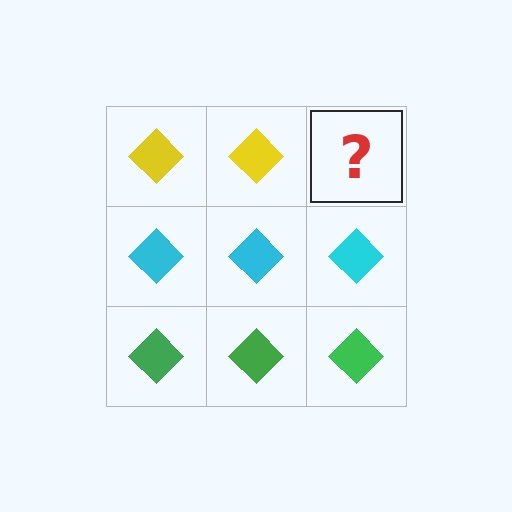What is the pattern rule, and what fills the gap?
The rule is that each row has a consistent color. The gap should be filled with a yellow diamond.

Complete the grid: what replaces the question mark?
The question mark should be replaced with a yellow diamond.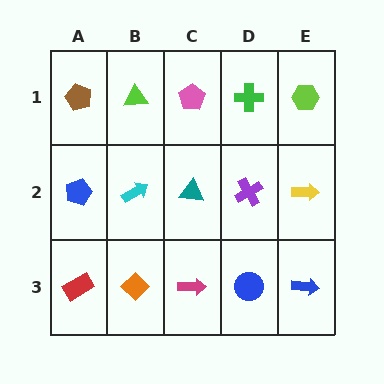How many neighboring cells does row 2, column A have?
3.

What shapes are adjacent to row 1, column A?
A blue pentagon (row 2, column A), a lime triangle (row 1, column B).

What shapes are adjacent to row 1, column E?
A yellow arrow (row 2, column E), a green cross (row 1, column D).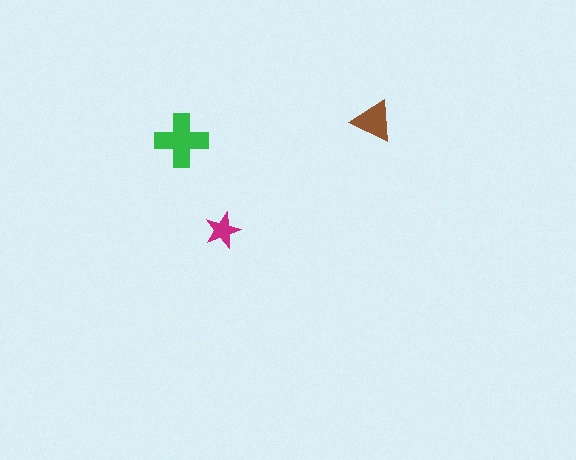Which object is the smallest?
The magenta star.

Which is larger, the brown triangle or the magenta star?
The brown triangle.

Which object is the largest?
The green cross.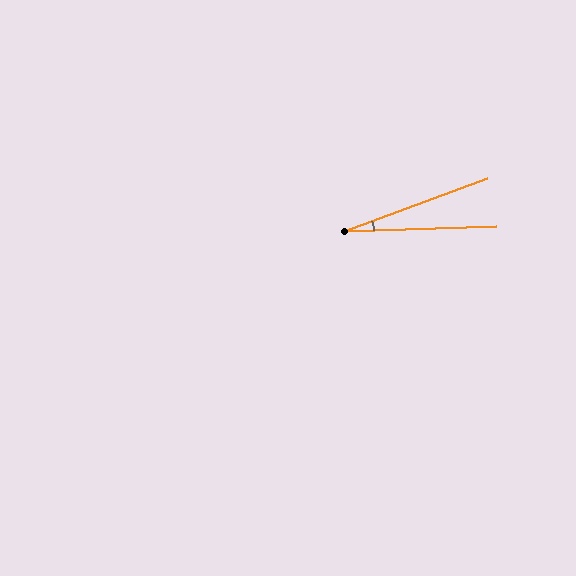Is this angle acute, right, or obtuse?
It is acute.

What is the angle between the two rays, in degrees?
Approximately 18 degrees.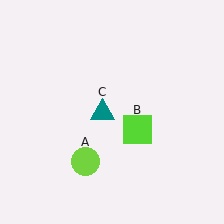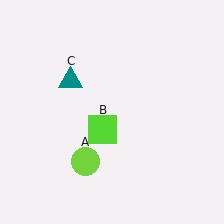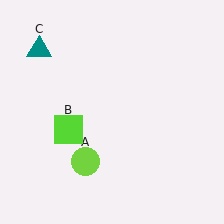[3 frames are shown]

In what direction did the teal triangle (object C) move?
The teal triangle (object C) moved up and to the left.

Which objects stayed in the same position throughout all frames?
Lime circle (object A) remained stationary.